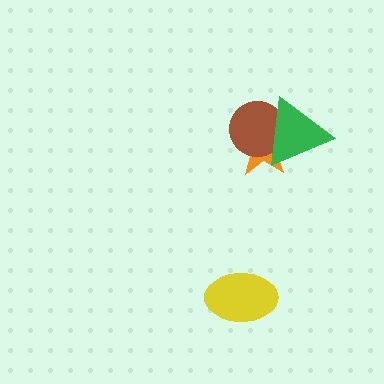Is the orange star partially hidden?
Yes, it is partially covered by another shape.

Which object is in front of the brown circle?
The green triangle is in front of the brown circle.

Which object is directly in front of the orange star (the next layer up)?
The brown circle is directly in front of the orange star.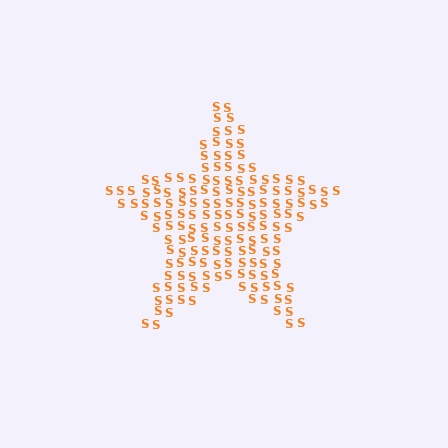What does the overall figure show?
The overall figure shows a star.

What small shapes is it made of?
It is made of small letter S's.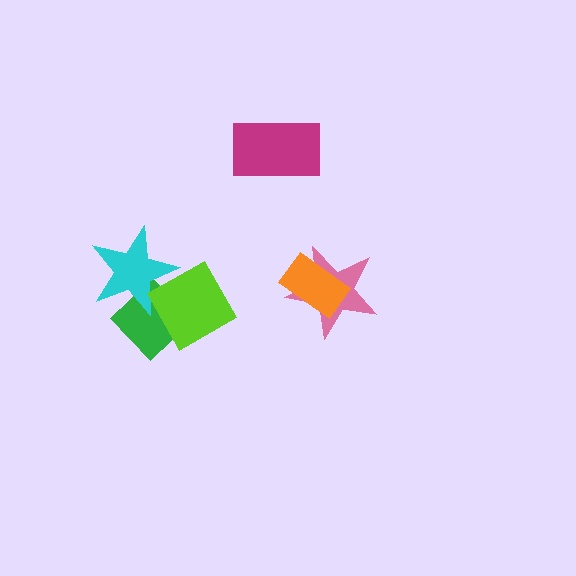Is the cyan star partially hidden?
Yes, it is partially covered by another shape.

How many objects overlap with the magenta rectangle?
0 objects overlap with the magenta rectangle.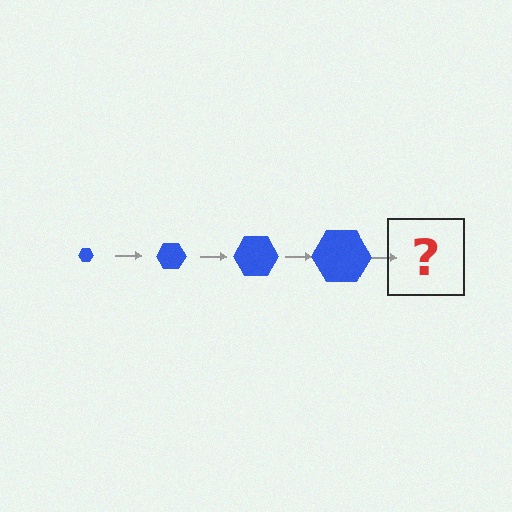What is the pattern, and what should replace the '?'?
The pattern is that the hexagon gets progressively larger each step. The '?' should be a blue hexagon, larger than the previous one.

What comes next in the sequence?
The next element should be a blue hexagon, larger than the previous one.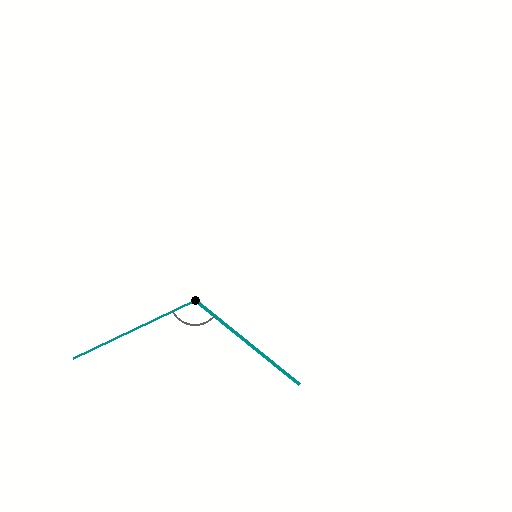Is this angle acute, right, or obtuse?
It is obtuse.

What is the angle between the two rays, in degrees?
Approximately 115 degrees.